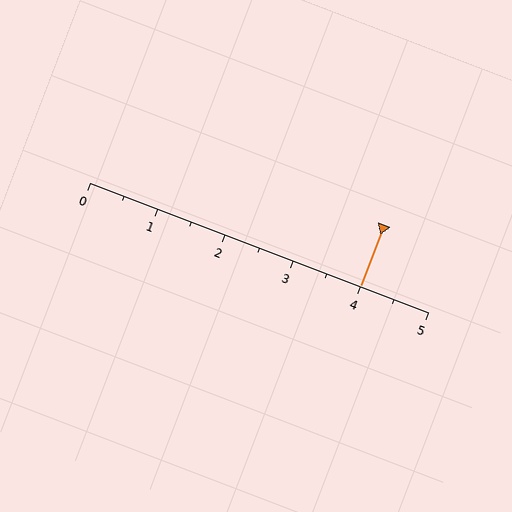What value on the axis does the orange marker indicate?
The marker indicates approximately 4.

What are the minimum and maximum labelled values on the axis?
The axis runs from 0 to 5.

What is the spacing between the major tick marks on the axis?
The major ticks are spaced 1 apart.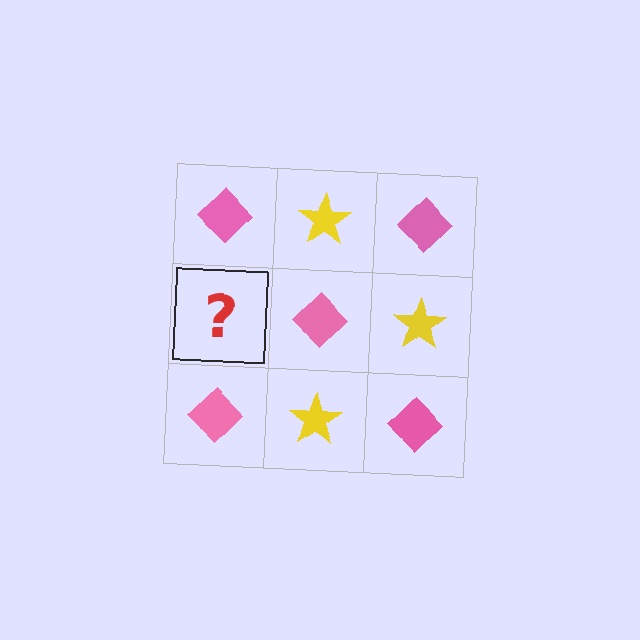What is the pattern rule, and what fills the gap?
The rule is that it alternates pink diamond and yellow star in a checkerboard pattern. The gap should be filled with a yellow star.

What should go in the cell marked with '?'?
The missing cell should contain a yellow star.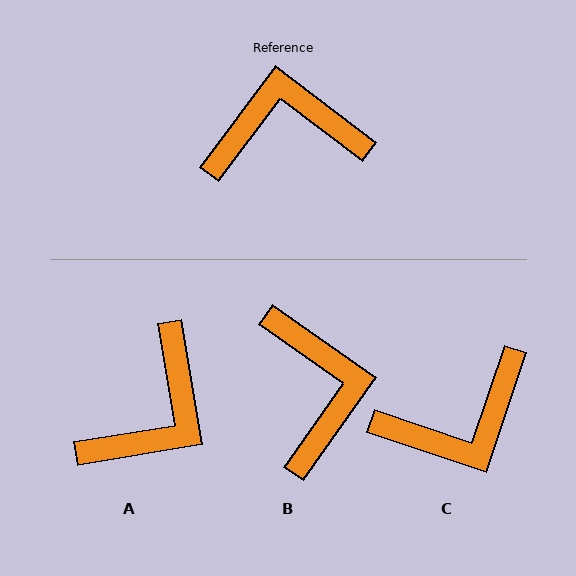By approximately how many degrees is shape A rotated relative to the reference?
Approximately 133 degrees clockwise.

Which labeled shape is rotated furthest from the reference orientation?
C, about 162 degrees away.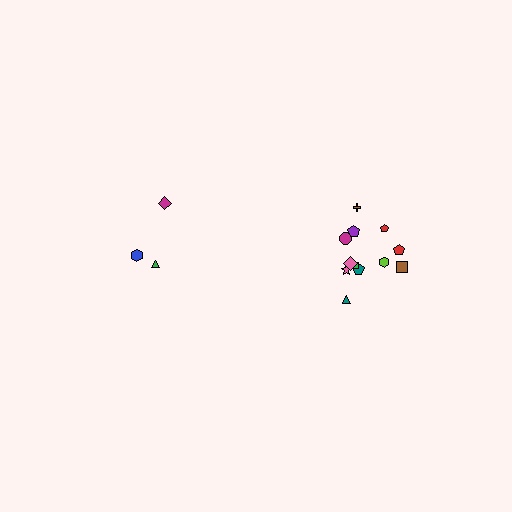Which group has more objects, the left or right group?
The right group.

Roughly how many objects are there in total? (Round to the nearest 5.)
Roughly 15 objects in total.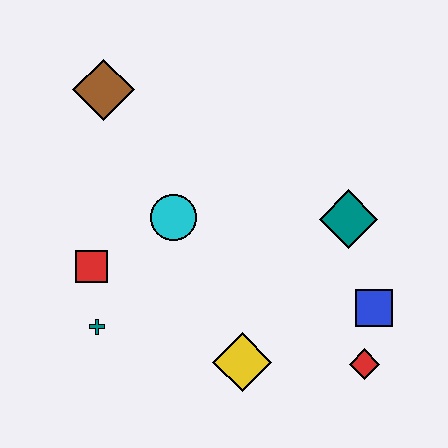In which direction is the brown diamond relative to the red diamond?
The brown diamond is above the red diamond.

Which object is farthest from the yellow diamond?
The brown diamond is farthest from the yellow diamond.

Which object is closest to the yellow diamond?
The red diamond is closest to the yellow diamond.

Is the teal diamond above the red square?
Yes